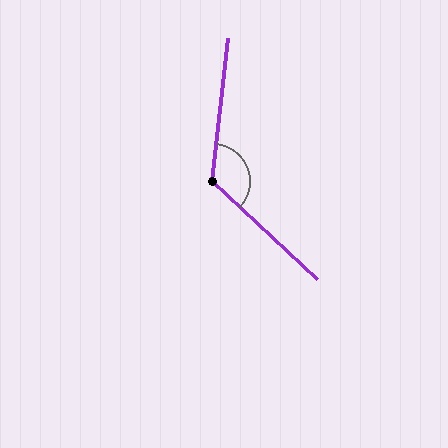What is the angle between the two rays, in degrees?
Approximately 127 degrees.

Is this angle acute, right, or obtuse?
It is obtuse.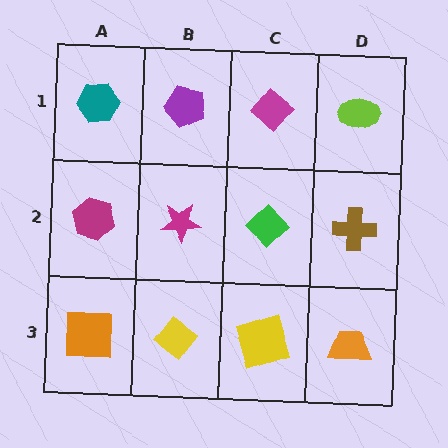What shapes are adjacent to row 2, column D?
A lime ellipse (row 1, column D), an orange trapezoid (row 3, column D), a green diamond (row 2, column C).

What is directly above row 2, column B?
A purple pentagon.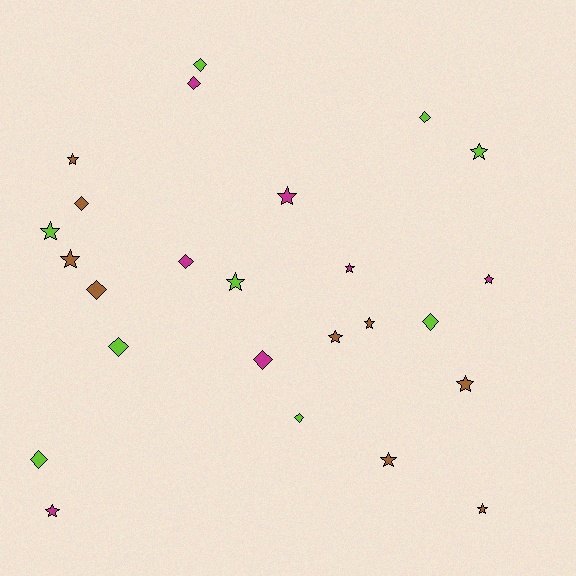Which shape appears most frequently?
Star, with 14 objects.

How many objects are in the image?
There are 25 objects.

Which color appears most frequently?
Brown, with 9 objects.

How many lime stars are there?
There are 3 lime stars.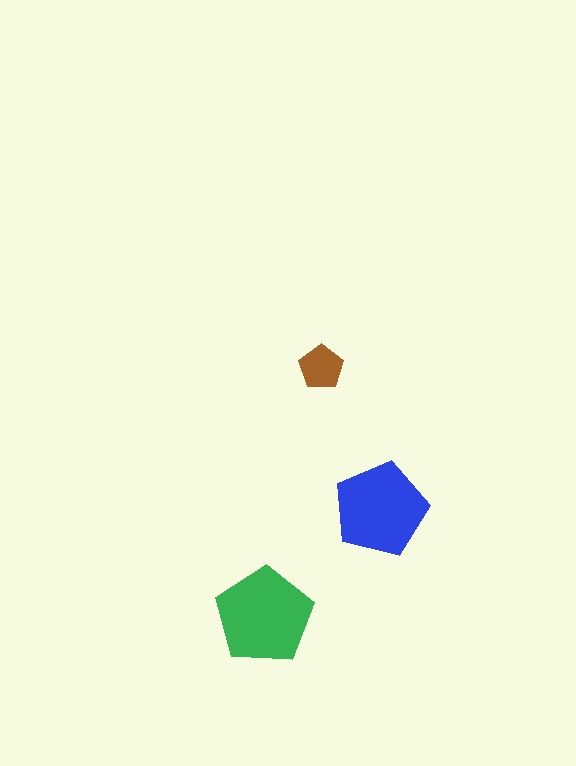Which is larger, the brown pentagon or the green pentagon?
The green one.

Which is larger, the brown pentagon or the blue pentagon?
The blue one.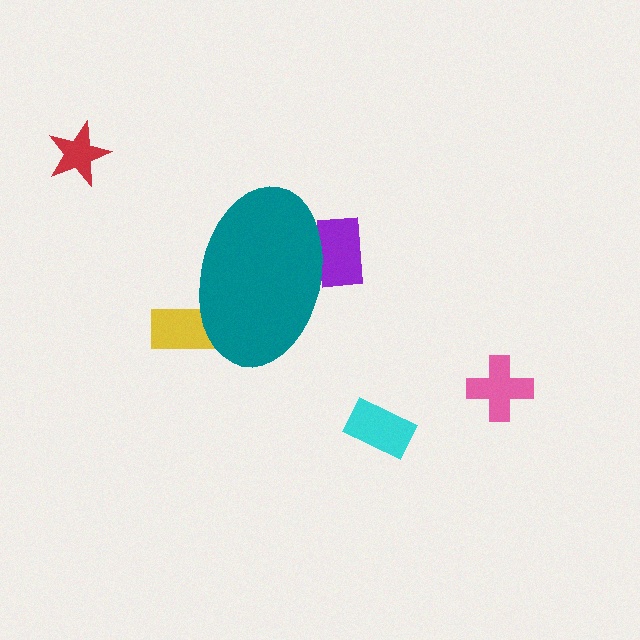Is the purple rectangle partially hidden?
Yes, the purple rectangle is partially hidden behind the teal ellipse.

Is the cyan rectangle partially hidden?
No, the cyan rectangle is fully visible.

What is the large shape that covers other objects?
A teal ellipse.